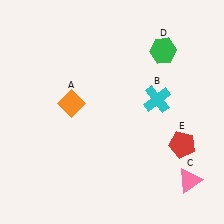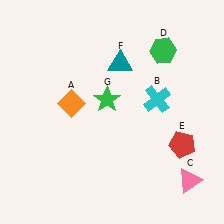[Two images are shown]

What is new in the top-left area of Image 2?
A green star (G) was added in the top-left area of Image 2.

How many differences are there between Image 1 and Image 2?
There are 2 differences between the two images.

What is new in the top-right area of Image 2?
A teal triangle (F) was added in the top-right area of Image 2.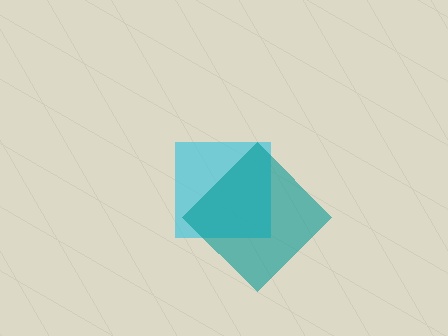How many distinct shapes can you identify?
There are 2 distinct shapes: a cyan square, a teal diamond.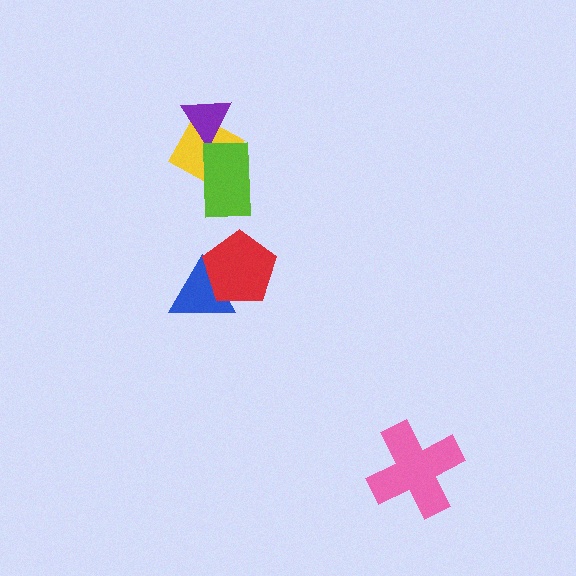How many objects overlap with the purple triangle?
1 object overlaps with the purple triangle.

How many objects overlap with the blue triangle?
1 object overlaps with the blue triangle.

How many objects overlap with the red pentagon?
1 object overlaps with the red pentagon.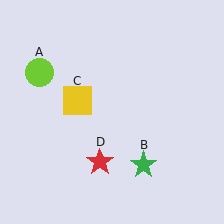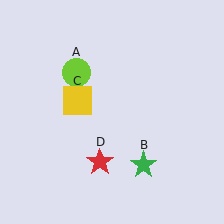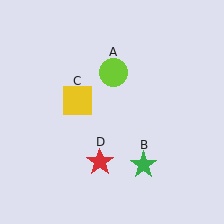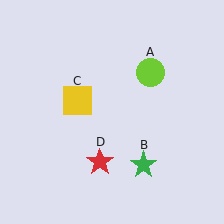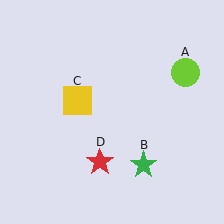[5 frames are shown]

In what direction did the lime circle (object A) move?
The lime circle (object A) moved right.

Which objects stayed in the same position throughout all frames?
Green star (object B) and yellow square (object C) and red star (object D) remained stationary.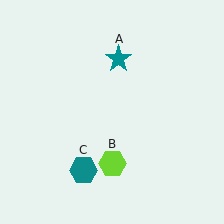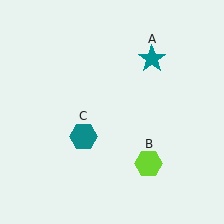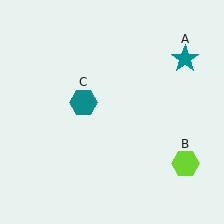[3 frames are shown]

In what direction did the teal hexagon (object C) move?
The teal hexagon (object C) moved up.